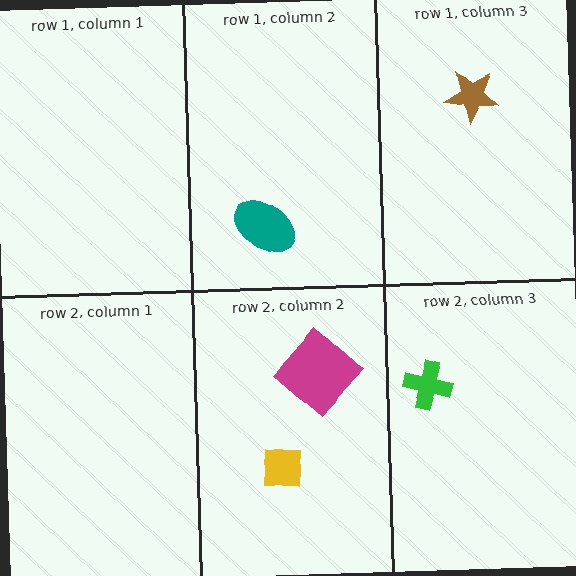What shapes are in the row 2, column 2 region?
The magenta diamond, the yellow square.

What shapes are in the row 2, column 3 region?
The green cross.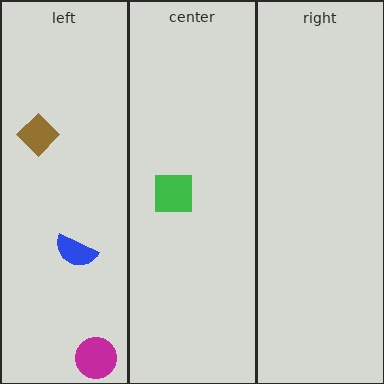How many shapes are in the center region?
1.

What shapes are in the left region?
The blue semicircle, the brown diamond, the magenta circle.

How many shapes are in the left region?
3.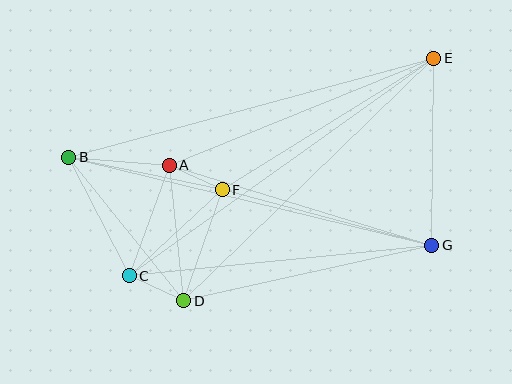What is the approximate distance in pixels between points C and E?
The distance between C and E is approximately 374 pixels.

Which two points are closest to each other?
Points A and F are closest to each other.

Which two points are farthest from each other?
Points B and E are farthest from each other.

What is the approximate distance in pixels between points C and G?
The distance between C and G is approximately 304 pixels.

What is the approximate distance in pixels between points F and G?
The distance between F and G is approximately 217 pixels.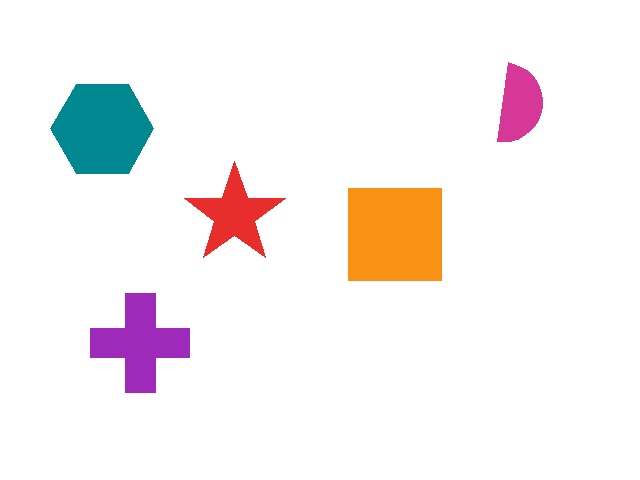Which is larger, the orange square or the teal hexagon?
The orange square.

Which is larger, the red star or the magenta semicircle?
The red star.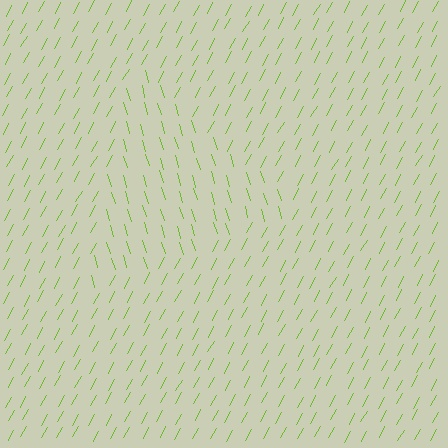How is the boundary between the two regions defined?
The boundary is defined purely by a change in line orientation (approximately 45 degrees difference). All lines are the same color and thickness.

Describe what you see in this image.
The image is filled with small lime line segments. A triangle region in the image has lines oriented differently from the surrounding lines, creating a visible texture boundary.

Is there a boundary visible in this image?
Yes, there is a texture boundary formed by a change in line orientation.